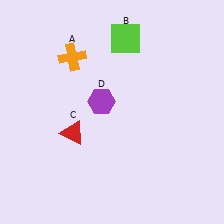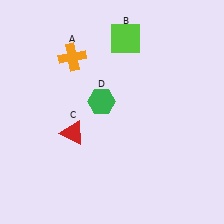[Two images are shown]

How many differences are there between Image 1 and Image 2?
There is 1 difference between the two images.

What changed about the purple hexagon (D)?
In Image 1, D is purple. In Image 2, it changed to green.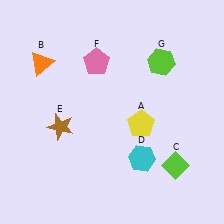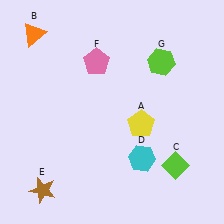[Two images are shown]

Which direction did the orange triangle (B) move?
The orange triangle (B) moved up.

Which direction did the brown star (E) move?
The brown star (E) moved down.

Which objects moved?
The objects that moved are: the orange triangle (B), the brown star (E).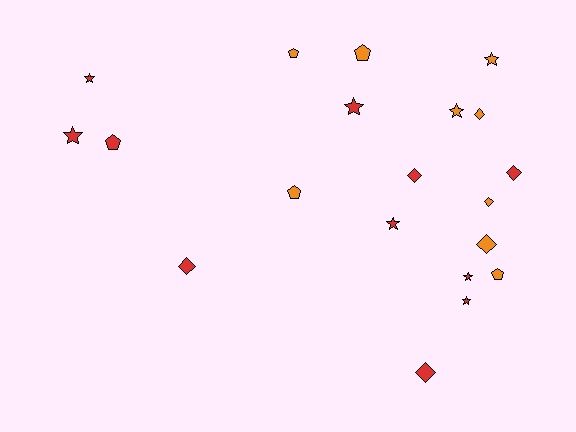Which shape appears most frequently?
Star, with 8 objects.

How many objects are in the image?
There are 20 objects.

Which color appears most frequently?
Red, with 11 objects.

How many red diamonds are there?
There are 4 red diamonds.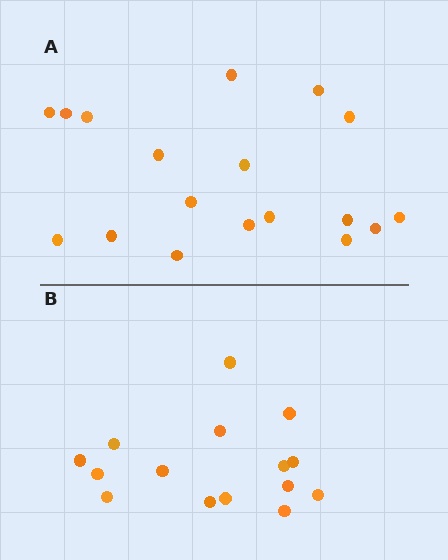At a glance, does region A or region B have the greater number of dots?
Region A (the top region) has more dots.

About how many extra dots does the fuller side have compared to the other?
Region A has just a few more — roughly 2 or 3 more dots than region B.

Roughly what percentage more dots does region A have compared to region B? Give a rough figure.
About 20% more.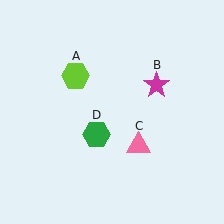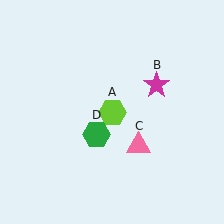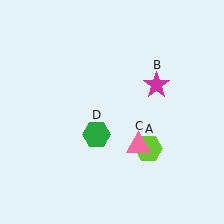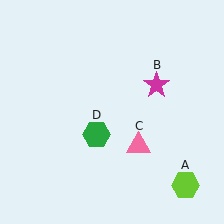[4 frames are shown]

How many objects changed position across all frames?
1 object changed position: lime hexagon (object A).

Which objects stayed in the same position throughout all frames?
Magenta star (object B) and pink triangle (object C) and green hexagon (object D) remained stationary.